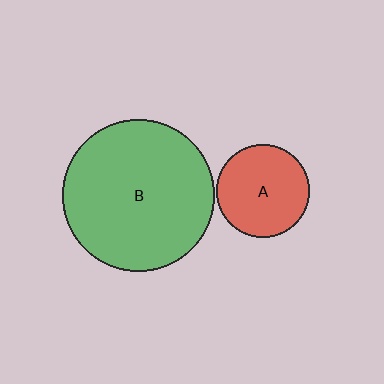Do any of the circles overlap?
No, none of the circles overlap.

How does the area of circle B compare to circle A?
Approximately 2.7 times.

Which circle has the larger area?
Circle B (green).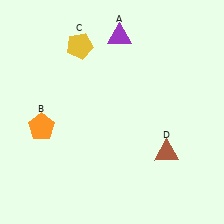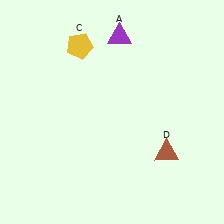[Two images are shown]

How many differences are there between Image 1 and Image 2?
There is 1 difference between the two images.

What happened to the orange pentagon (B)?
The orange pentagon (B) was removed in Image 2. It was in the bottom-left area of Image 1.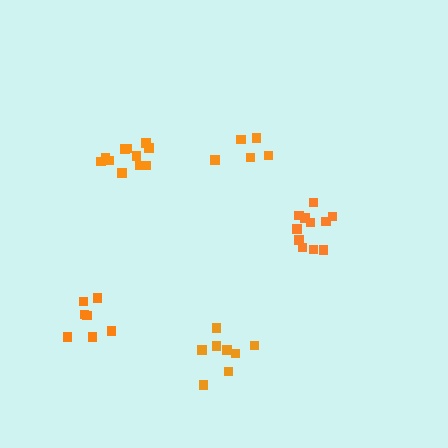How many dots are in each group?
Group 1: 8 dots, Group 2: 11 dots, Group 3: 5 dots, Group 4: 11 dots, Group 5: 7 dots (42 total).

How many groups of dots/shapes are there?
There are 5 groups.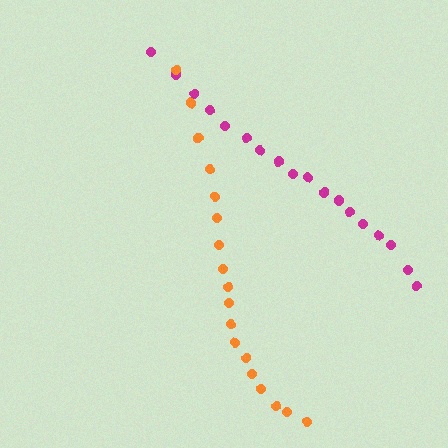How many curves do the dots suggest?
There are 2 distinct paths.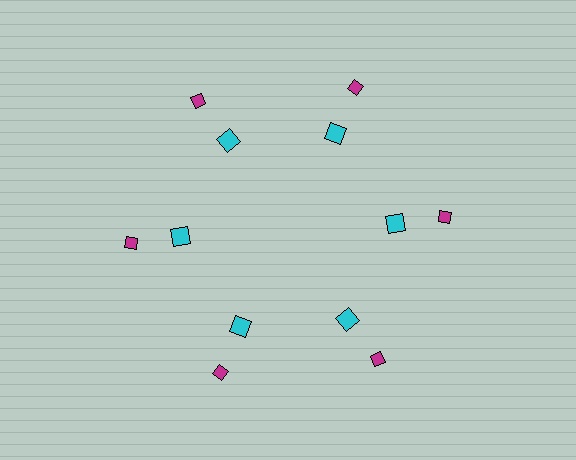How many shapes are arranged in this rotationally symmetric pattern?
There are 12 shapes, arranged in 6 groups of 2.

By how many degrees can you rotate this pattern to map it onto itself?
The pattern maps onto itself every 60 degrees of rotation.